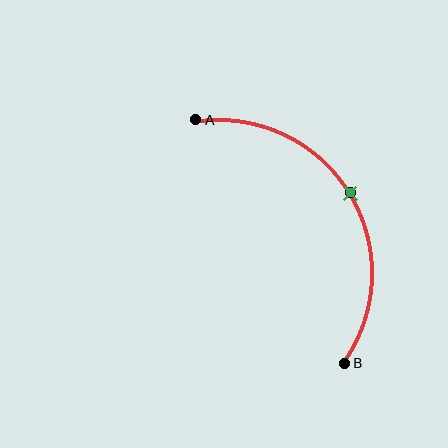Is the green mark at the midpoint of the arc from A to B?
Yes. The green mark lies on the arc at equal arc-length from both A and B — it is the arc midpoint.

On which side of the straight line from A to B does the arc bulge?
The arc bulges to the right of the straight line connecting A and B.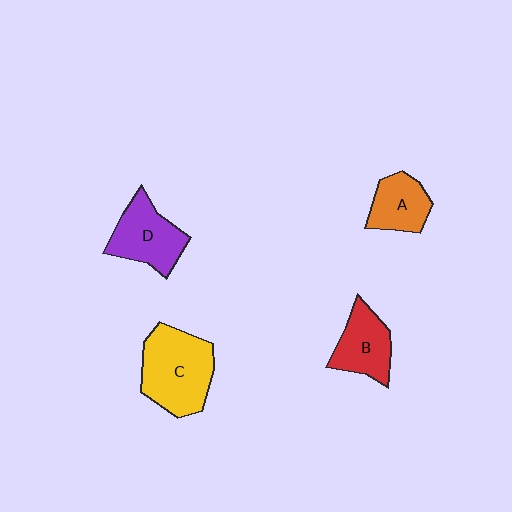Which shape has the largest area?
Shape C (yellow).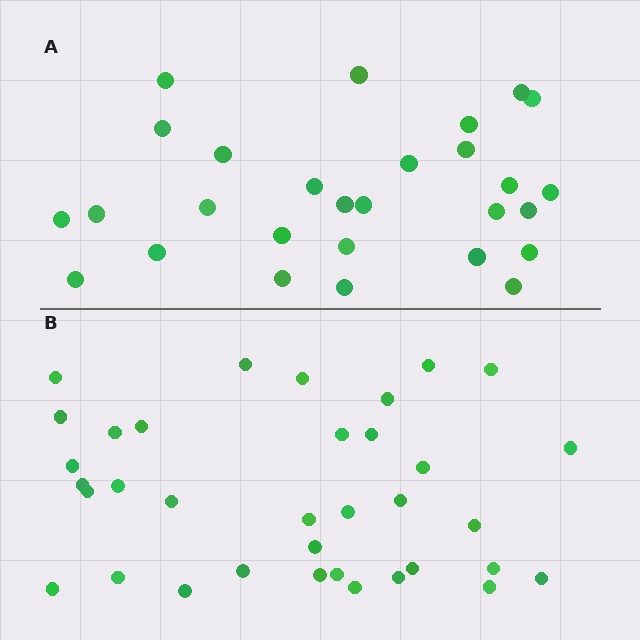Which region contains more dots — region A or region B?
Region B (the bottom region) has more dots.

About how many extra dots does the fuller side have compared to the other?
Region B has roughly 8 or so more dots than region A.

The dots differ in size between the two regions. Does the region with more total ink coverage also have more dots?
No. Region A has more total ink coverage because its dots are larger, but region B actually contains more individual dots. Total area can be misleading — the number of items is what matters here.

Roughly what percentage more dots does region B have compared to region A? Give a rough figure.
About 25% more.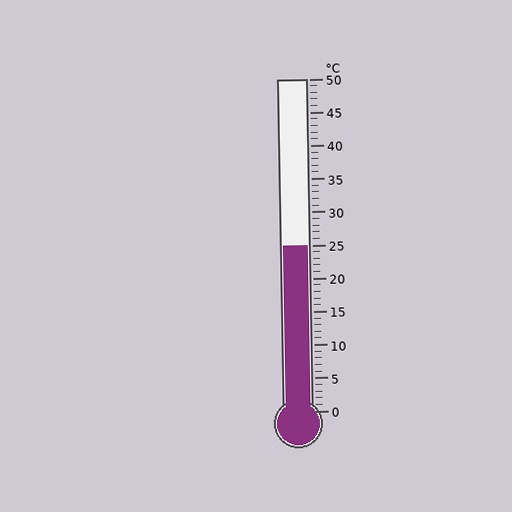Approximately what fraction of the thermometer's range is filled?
The thermometer is filled to approximately 50% of its range.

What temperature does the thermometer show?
The thermometer shows approximately 25°C.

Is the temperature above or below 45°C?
The temperature is below 45°C.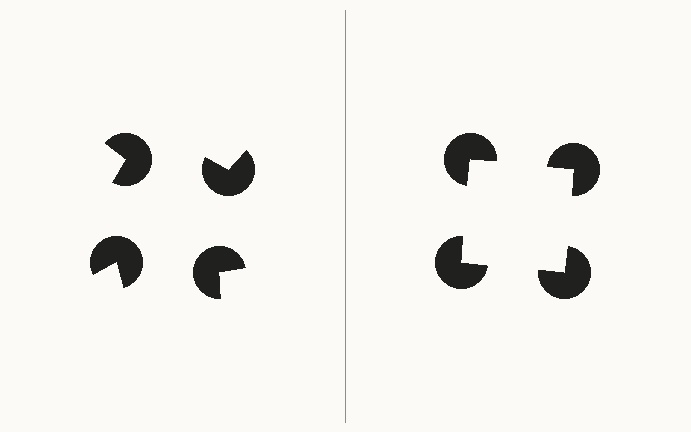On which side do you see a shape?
An illusory square appears on the right side. On the left side the wedge cuts are rotated, so no coherent shape forms.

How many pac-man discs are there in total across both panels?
8 — 4 on each side.